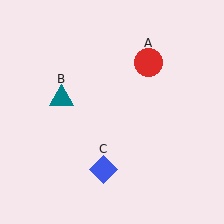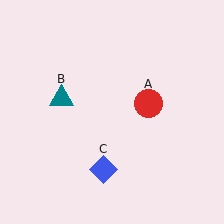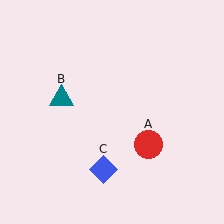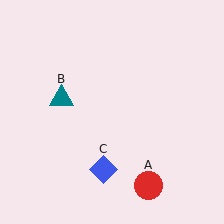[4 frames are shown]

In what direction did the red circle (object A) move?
The red circle (object A) moved down.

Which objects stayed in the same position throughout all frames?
Teal triangle (object B) and blue diamond (object C) remained stationary.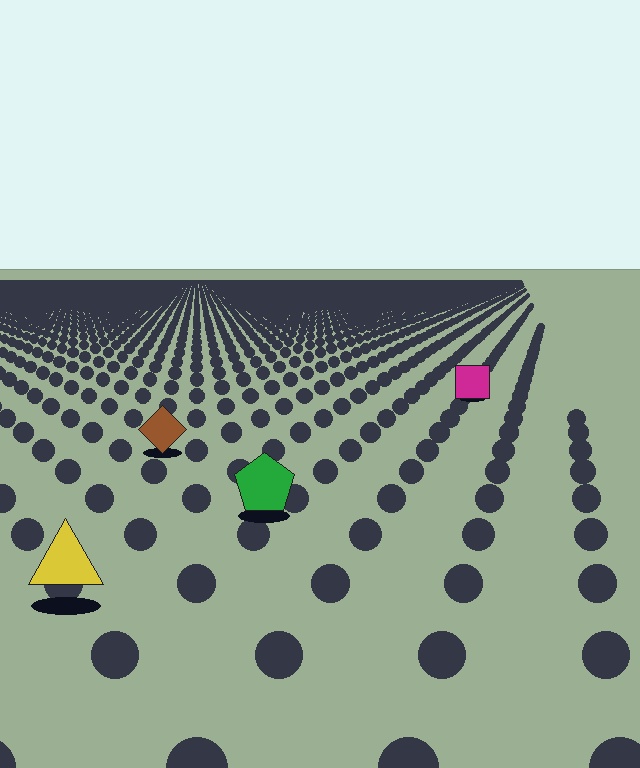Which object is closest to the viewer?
The yellow triangle is closest. The texture marks near it are larger and more spread out.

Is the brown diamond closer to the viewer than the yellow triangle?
No. The yellow triangle is closer — you can tell from the texture gradient: the ground texture is coarser near it.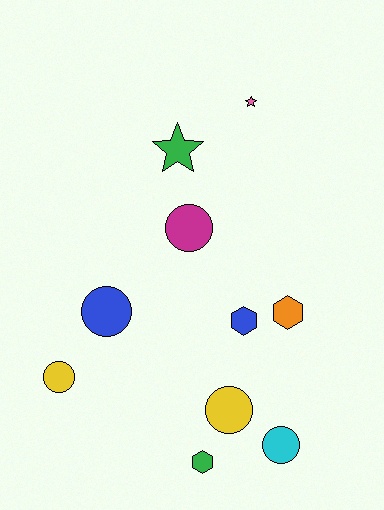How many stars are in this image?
There are 2 stars.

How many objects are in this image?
There are 10 objects.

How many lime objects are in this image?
There are no lime objects.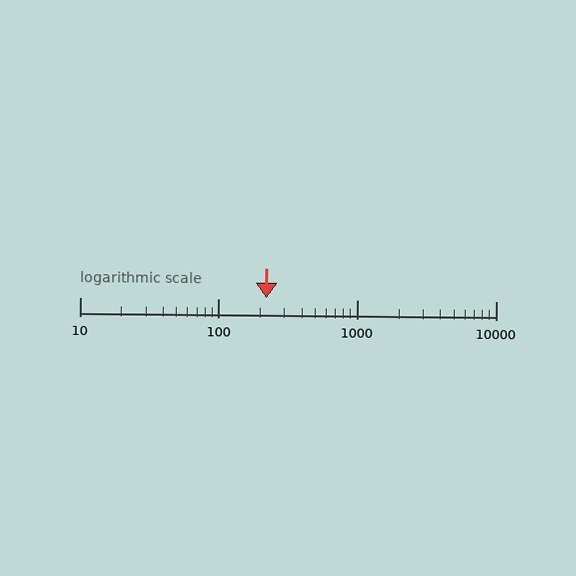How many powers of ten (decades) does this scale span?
The scale spans 3 decades, from 10 to 10000.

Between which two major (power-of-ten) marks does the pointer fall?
The pointer is between 100 and 1000.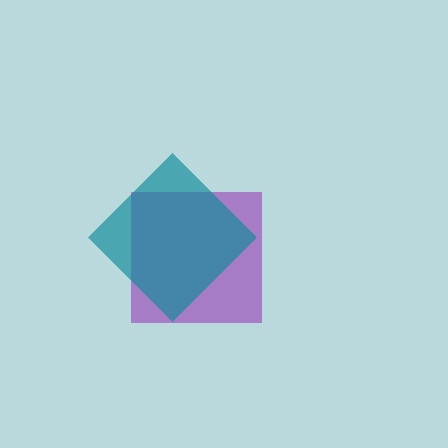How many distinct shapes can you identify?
There are 2 distinct shapes: a purple square, a teal diamond.